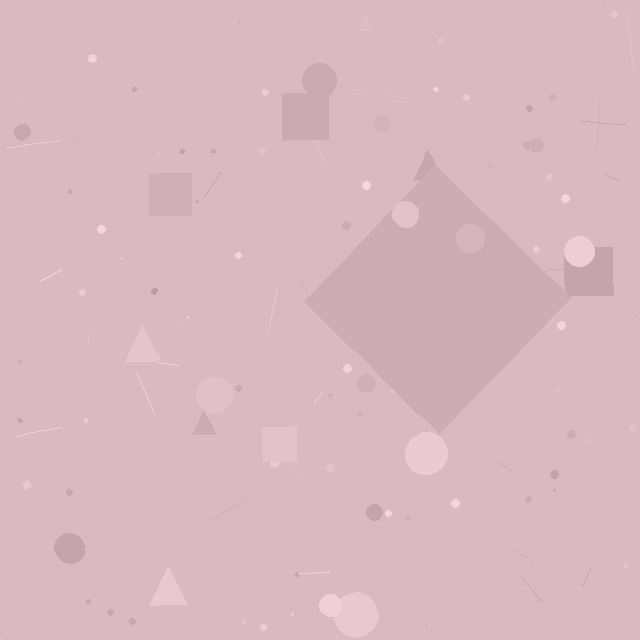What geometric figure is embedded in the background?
A diamond is embedded in the background.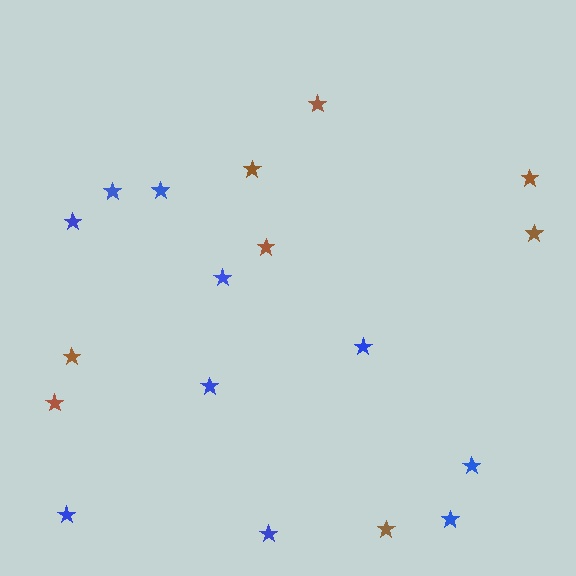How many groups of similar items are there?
There are 2 groups: one group of brown stars (8) and one group of blue stars (10).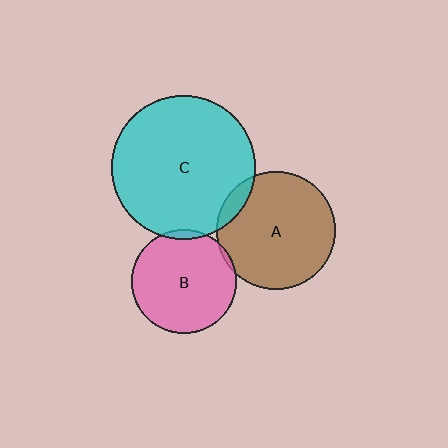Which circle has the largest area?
Circle C (cyan).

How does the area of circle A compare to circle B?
Approximately 1.3 times.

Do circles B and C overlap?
Yes.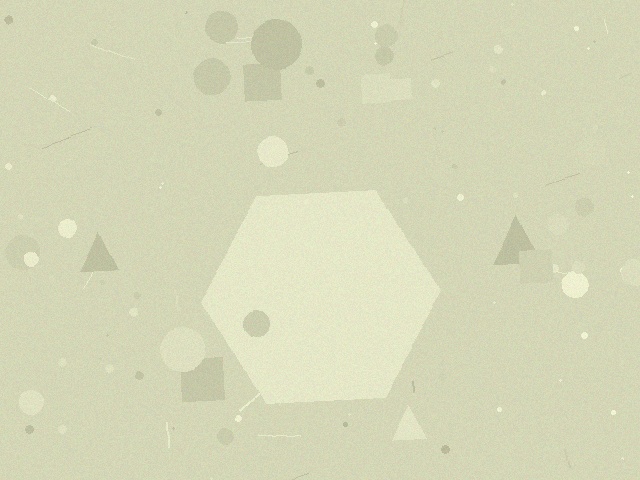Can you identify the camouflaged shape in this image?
The camouflaged shape is a hexagon.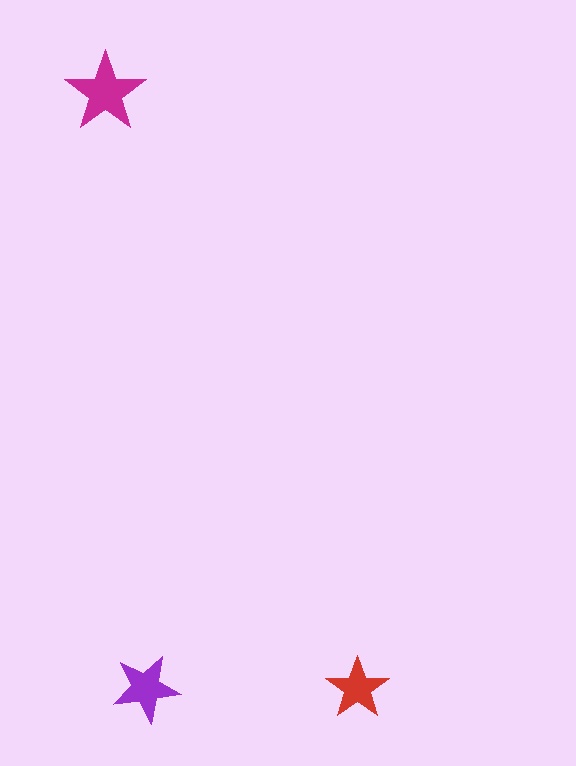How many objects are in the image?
There are 3 objects in the image.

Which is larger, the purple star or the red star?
The purple one.